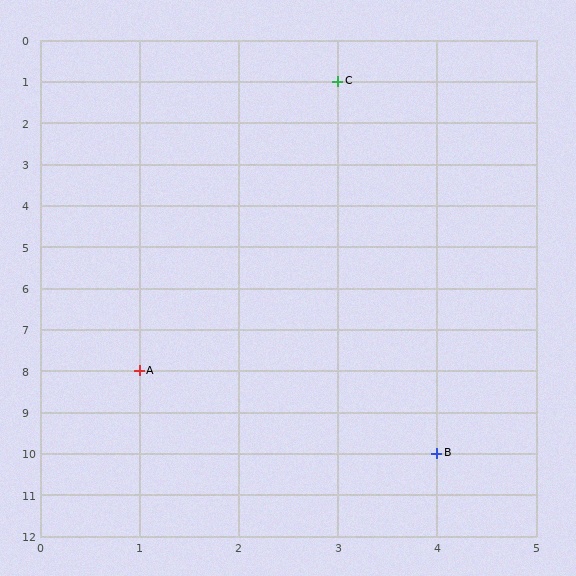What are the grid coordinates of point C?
Point C is at grid coordinates (3, 1).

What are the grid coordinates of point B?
Point B is at grid coordinates (4, 10).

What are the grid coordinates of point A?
Point A is at grid coordinates (1, 8).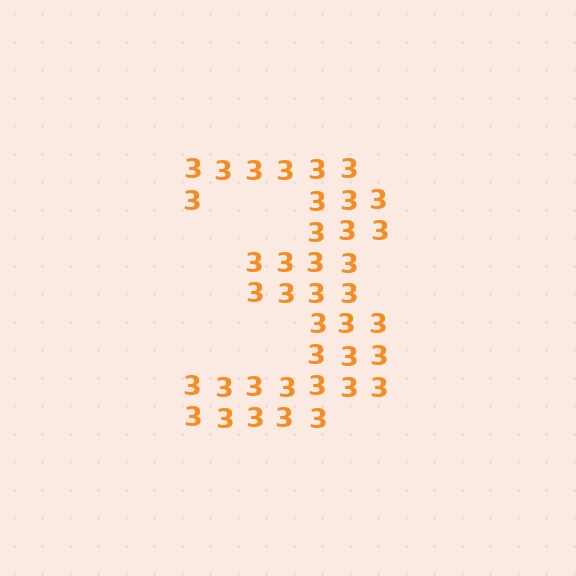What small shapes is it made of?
It is made of small digit 3's.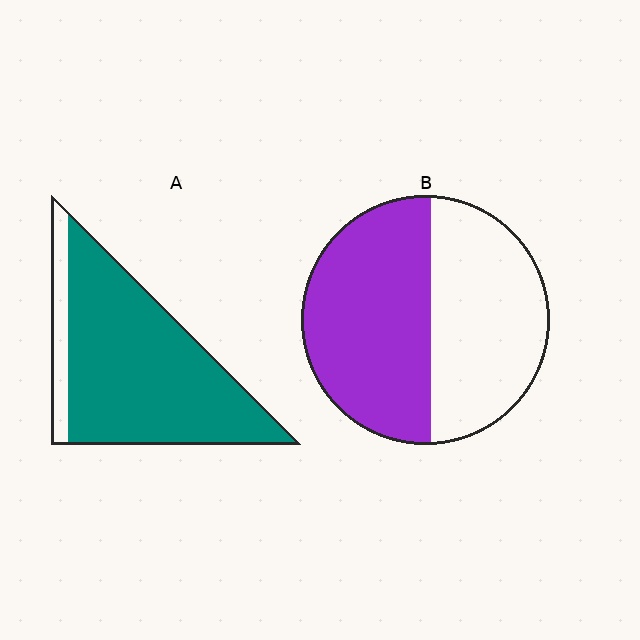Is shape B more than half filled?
Roughly half.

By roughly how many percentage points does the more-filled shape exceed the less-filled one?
By roughly 35 percentage points (A over B).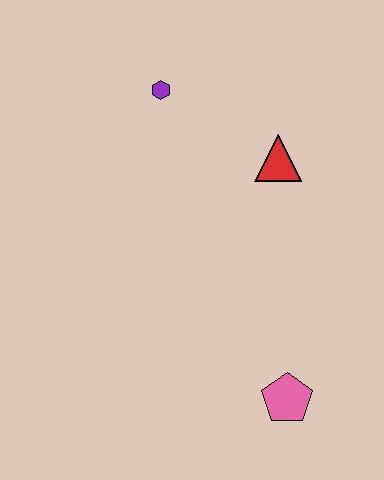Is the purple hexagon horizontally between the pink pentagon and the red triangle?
No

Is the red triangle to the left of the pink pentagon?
Yes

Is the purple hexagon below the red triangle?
No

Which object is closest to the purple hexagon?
The red triangle is closest to the purple hexagon.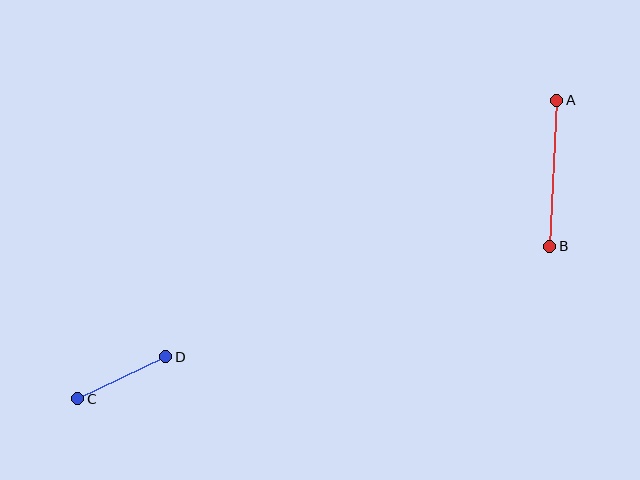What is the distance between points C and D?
The distance is approximately 98 pixels.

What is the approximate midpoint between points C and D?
The midpoint is at approximately (122, 378) pixels.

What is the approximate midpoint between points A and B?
The midpoint is at approximately (553, 173) pixels.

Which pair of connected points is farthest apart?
Points A and B are farthest apart.